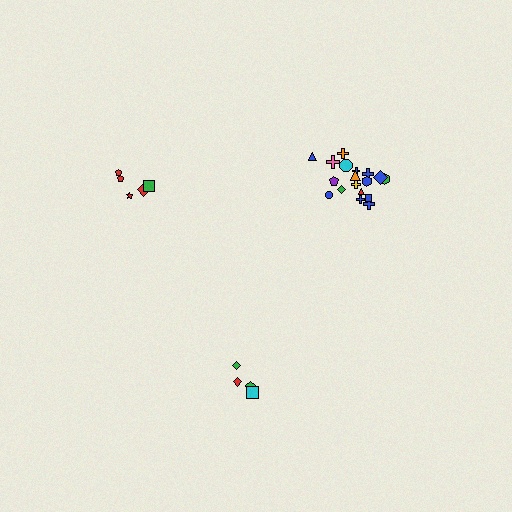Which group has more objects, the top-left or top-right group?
The top-right group.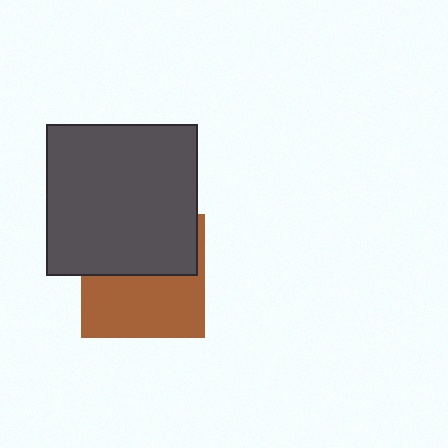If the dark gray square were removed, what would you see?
You would see the complete brown square.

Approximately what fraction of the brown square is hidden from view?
Roughly 47% of the brown square is hidden behind the dark gray square.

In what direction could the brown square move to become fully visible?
The brown square could move down. That would shift it out from behind the dark gray square entirely.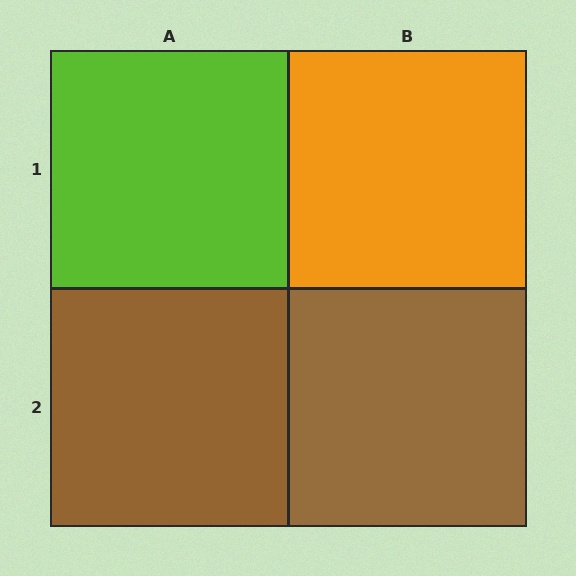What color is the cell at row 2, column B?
Brown.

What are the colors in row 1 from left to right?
Lime, orange.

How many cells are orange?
1 cell is orange.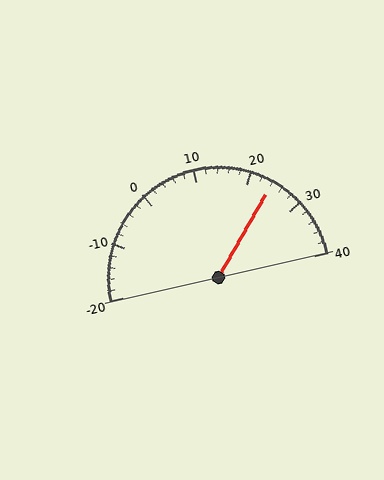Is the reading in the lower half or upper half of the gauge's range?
The reading is in the upper half of the range (-20 to 40).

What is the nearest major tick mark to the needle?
The nearest major tick mark is 20.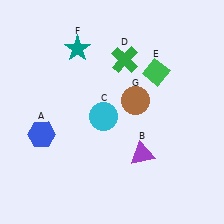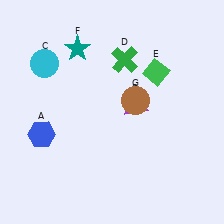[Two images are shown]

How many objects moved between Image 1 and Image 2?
2 objects moved between the two images.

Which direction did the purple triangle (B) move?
The purple triangle (B) moved up.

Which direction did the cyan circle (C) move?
The cyan circle (C) moved left.